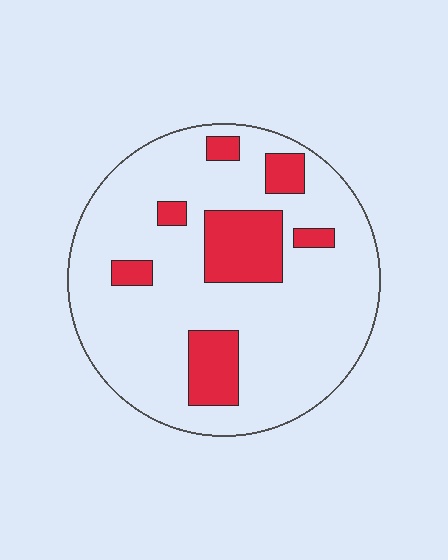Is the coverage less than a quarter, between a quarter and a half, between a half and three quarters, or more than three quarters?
Less than a quarter.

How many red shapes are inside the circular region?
7.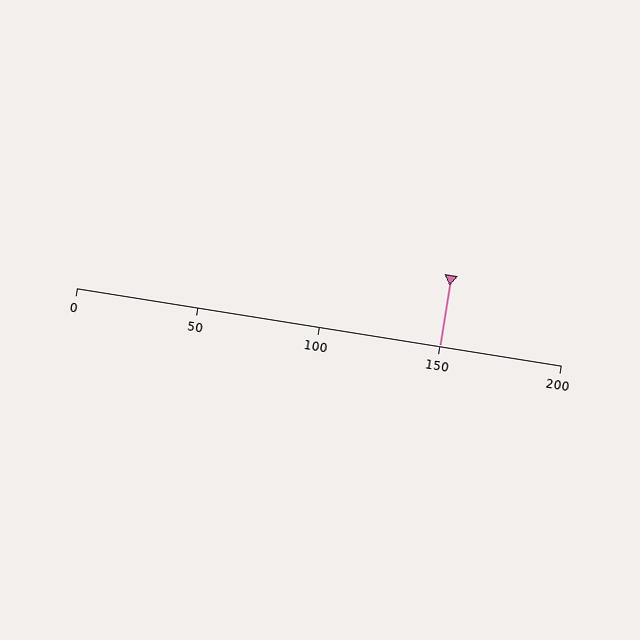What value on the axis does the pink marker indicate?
The marker indicates approximately 150.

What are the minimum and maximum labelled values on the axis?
The axis runs from 0 to 200.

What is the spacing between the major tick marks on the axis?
The major ticks are spaced 50 apart.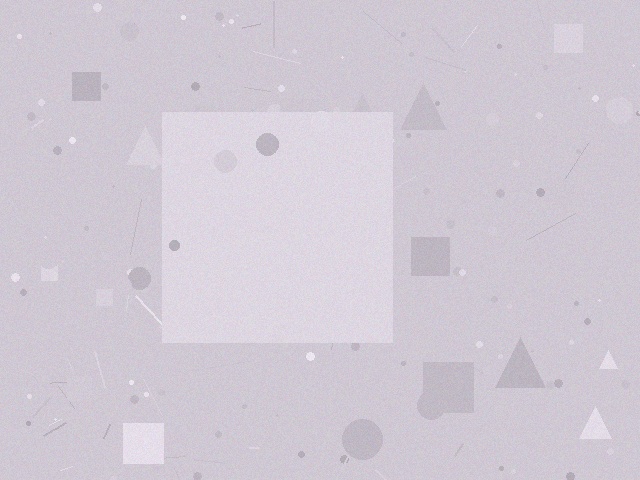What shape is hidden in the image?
A square is hidden in the image.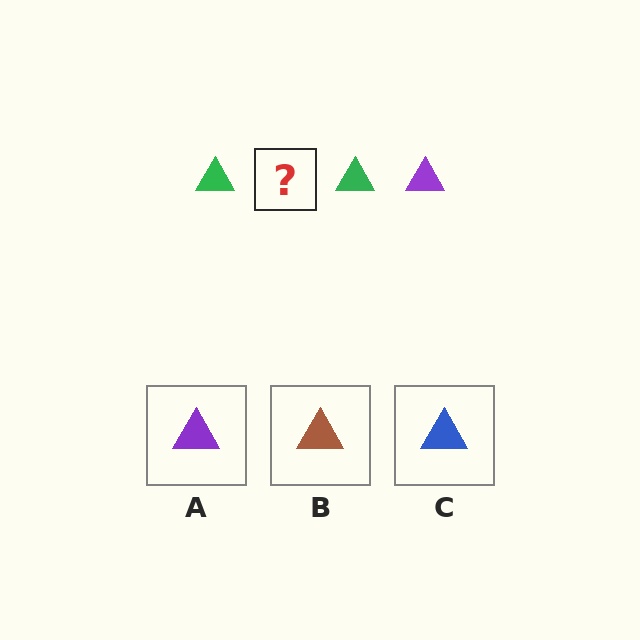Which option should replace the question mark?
Option A.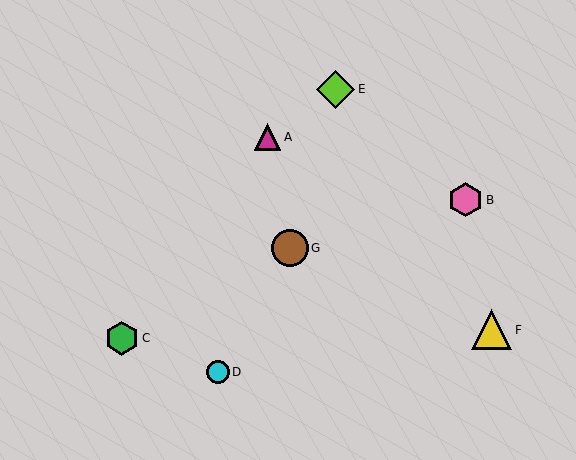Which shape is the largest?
The yellow triangle (labeled F) is the largest.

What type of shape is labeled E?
Shape E is a lime diamond.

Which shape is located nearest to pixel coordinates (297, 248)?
The brown circle (labeled G) at (290, 248) is nearest to that location.